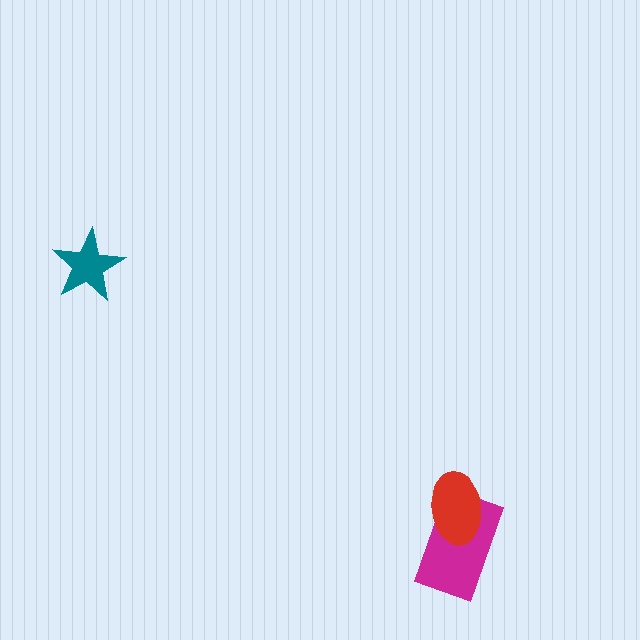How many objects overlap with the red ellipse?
1 object overlaps with the red ellipse.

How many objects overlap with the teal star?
0 objects overlap with the teal star.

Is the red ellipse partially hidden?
No, no other shape covers it.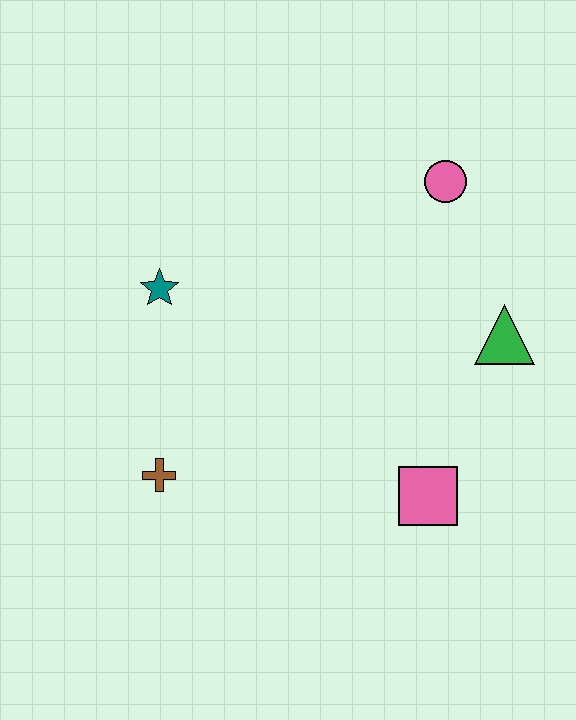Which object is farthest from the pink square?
The teal star is farthest from the pink square.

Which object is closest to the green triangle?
The pink circle is closest to the green triangle.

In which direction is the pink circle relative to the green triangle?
The pink circle is above the green triangle.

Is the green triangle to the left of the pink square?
No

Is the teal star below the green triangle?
No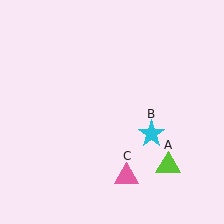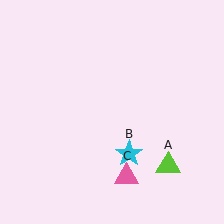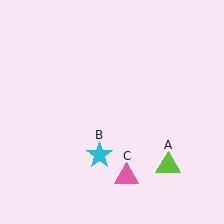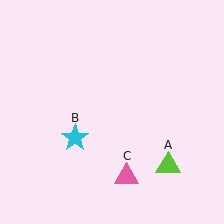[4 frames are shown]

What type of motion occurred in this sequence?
The cyan star (object B) rotated clockwise around the center of the scene.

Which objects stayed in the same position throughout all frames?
Lime triangle (object A) and pink triangle (object C) remained stationary.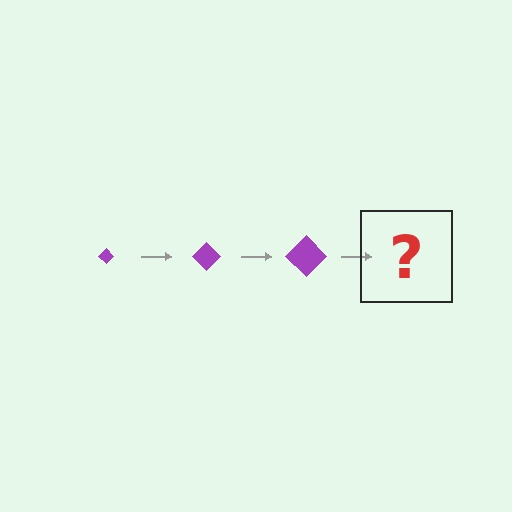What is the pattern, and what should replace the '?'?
The pattern is that the diamond gets progressively larger each step. The '?' should be a purple diamond, larger than the previous one.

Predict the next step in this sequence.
The next step is a purple diamond, larger than the previous one.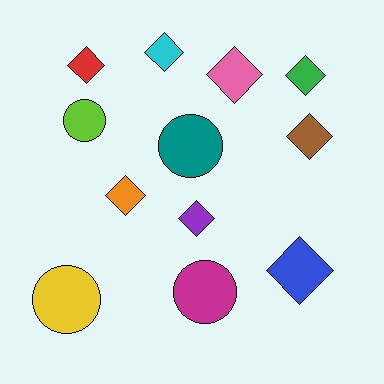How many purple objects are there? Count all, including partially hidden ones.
There is 1 purple object.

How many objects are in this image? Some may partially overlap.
There are 12 objects.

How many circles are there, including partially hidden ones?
There are 4 circles.